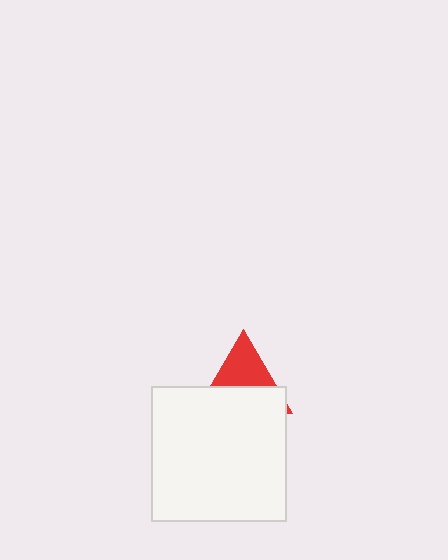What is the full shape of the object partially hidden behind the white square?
The partially hidden object is a red triangle.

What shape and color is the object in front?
The object in front is a white square.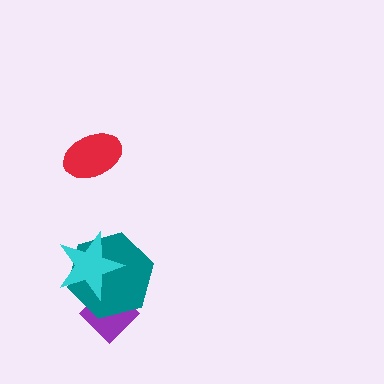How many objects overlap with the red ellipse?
0 objects overlap with the red ellipse.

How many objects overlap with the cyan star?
2 objects overlap with the cyan star.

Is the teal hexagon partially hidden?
Yes, it is partially covered by another shape.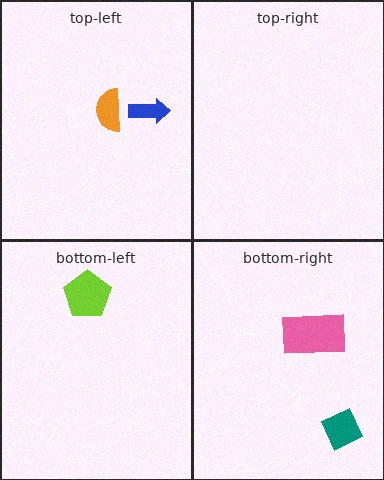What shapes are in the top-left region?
The blue arrow, the orange semicircle.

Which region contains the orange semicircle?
The top-left region.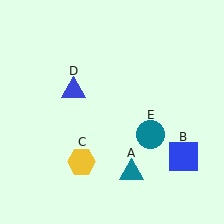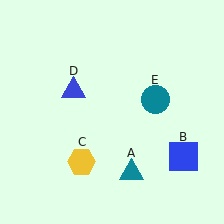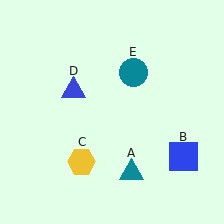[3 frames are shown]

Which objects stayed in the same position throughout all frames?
Teal triangle (object A) and blue square (object B) and yellow hexagon (object C) and blue triangle (object D) remained stationary.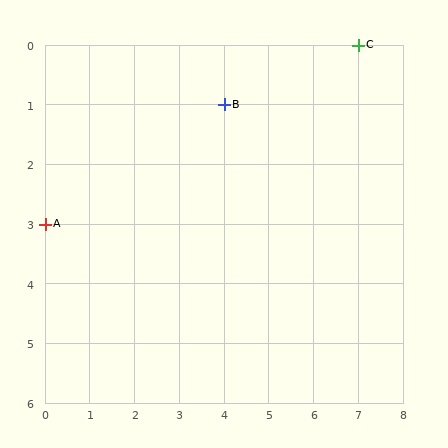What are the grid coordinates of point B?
Point B is at grid coordinates (4, 1).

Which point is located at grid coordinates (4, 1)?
Point B is at (4, 1).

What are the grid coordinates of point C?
Point C is at grid coordinates (7, 0).